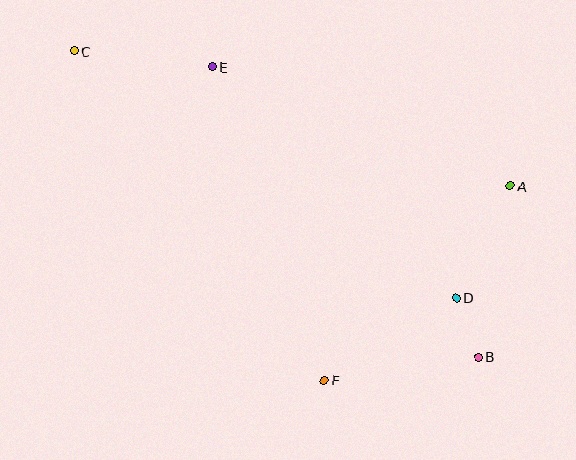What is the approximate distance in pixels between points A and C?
The distance between A and C is approximately 457 pixels.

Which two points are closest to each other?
Points B and D are closest to each other.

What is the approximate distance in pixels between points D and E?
The distance between D and E is approximately 336 pixels.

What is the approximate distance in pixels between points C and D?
The distance between C and D is approximately 455 pixels.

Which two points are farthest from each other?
Points B and C are farthest from each other.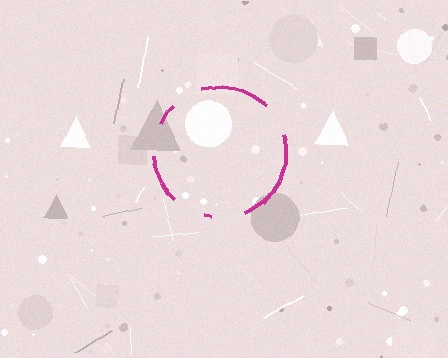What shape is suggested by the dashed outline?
The dashed outline suggests a circle.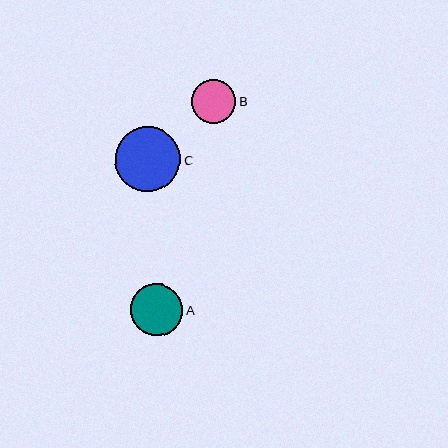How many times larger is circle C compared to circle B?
Circle C is approximately 1.5 times the size of circle B.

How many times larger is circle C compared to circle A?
Circle C is approximately 1.2 times the size of circle A.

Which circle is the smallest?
Circle B is the smallest with a size of approximately 44 pixels.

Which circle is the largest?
Circle C is the largest with a size of approximately 65 pixels.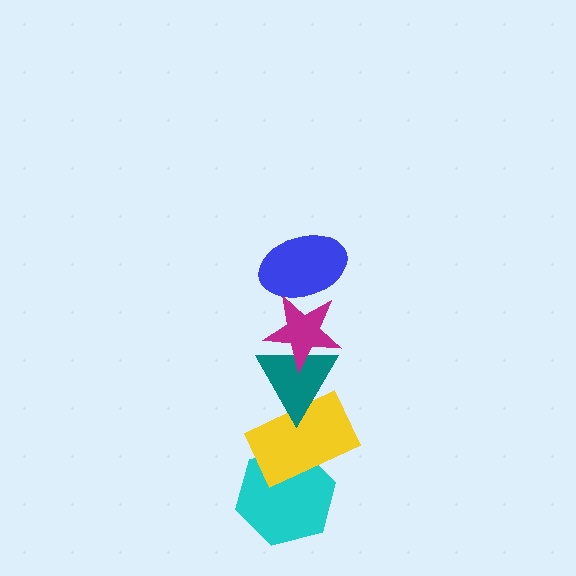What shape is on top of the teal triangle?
The magenta star is on top of the teal triangle.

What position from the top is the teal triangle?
The teal triangle is 3rd from the top.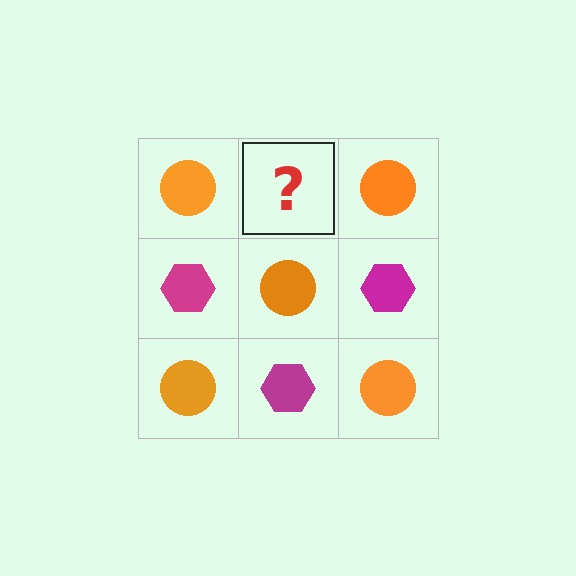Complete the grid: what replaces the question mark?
The question mark should be replaced with a magenta hexagon.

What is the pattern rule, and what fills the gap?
The rule is that it alternates orange circle and magenta hexagon in a checkerboard pattern. The gap should be filled with a magenta hexagon.